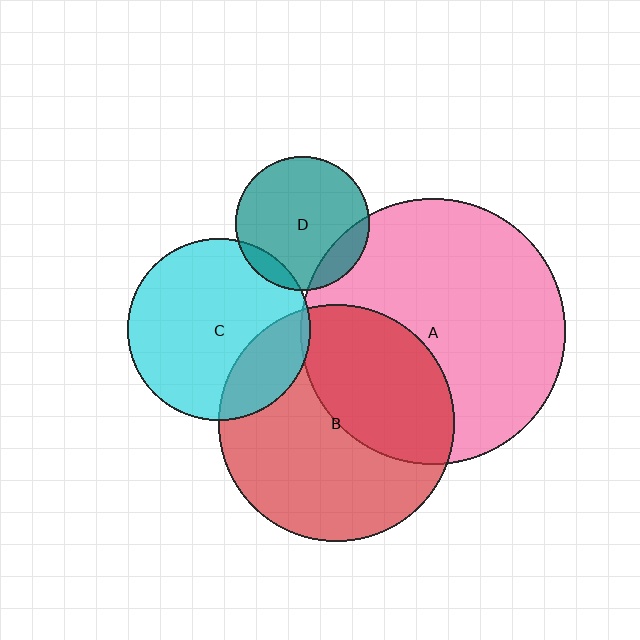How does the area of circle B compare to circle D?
Approximately 3.1 times.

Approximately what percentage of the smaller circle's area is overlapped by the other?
Approximately 5%.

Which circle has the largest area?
Circle A (pink).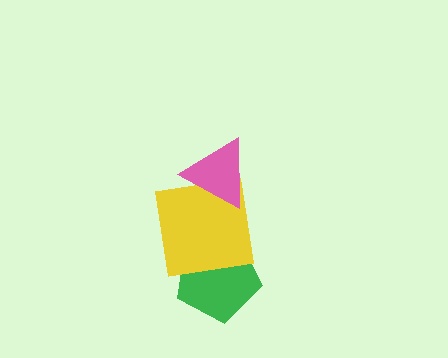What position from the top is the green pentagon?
The green pentagon is 3rd from the top.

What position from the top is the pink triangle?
The pink triangle is 1st from the top.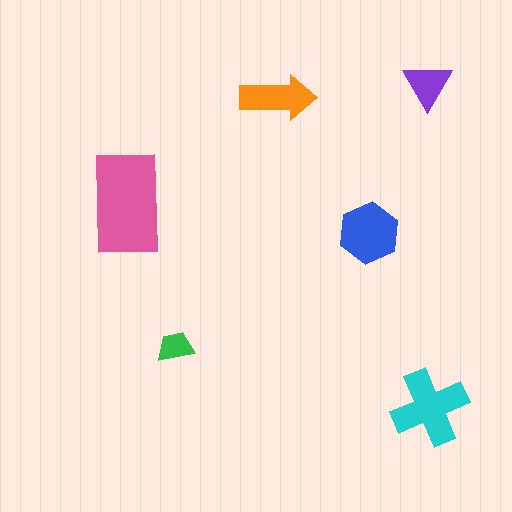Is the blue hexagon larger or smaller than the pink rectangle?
Smaller.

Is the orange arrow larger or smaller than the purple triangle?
Larger.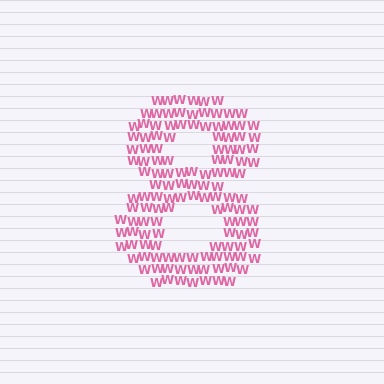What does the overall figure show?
The overall figure shows the digit 8.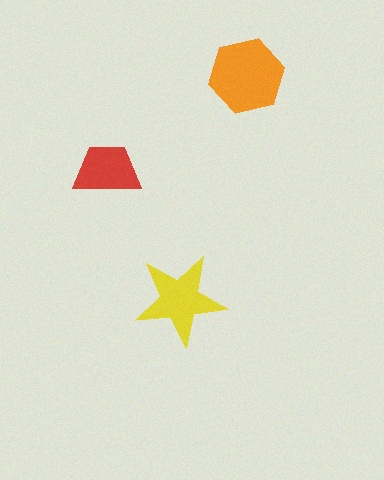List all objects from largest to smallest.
The orange hexagon, the yellow star, the red trapezoid.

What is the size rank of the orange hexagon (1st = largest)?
1st.